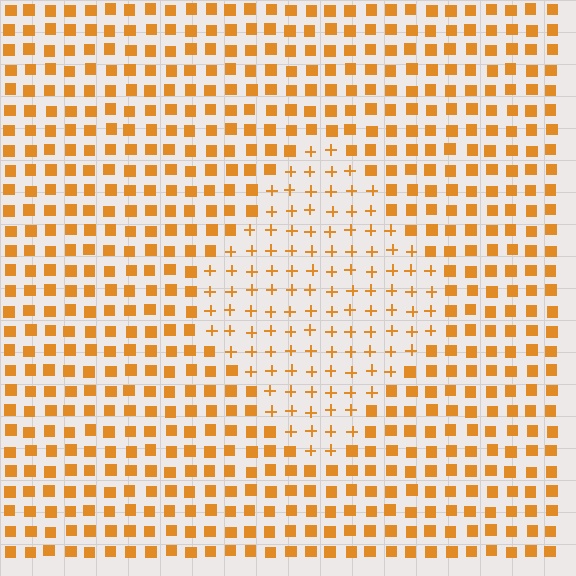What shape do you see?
I see a diamond.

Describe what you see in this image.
The image is filled with small orange elements arranged in a uniform grid. A diamond-shaped region contains plus signs, while the surrounding area contains squares. The boundary is defined purely by the change in element shape.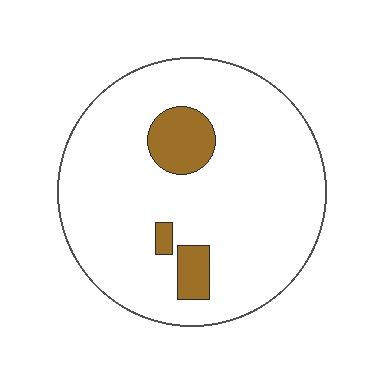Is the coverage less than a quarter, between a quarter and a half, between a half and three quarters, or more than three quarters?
Less than a quarter.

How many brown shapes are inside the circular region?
3.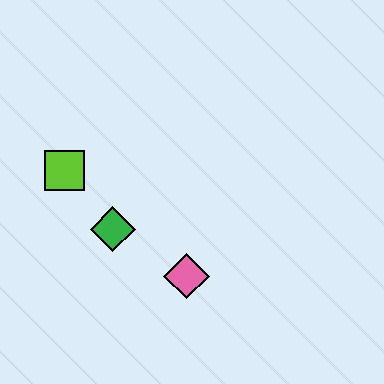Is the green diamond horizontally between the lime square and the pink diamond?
Yes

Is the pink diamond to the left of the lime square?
No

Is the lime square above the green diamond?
Yes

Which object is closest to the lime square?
The green diamond is closest to the lime square.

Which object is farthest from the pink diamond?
The lime square is farthest from the pink diamond.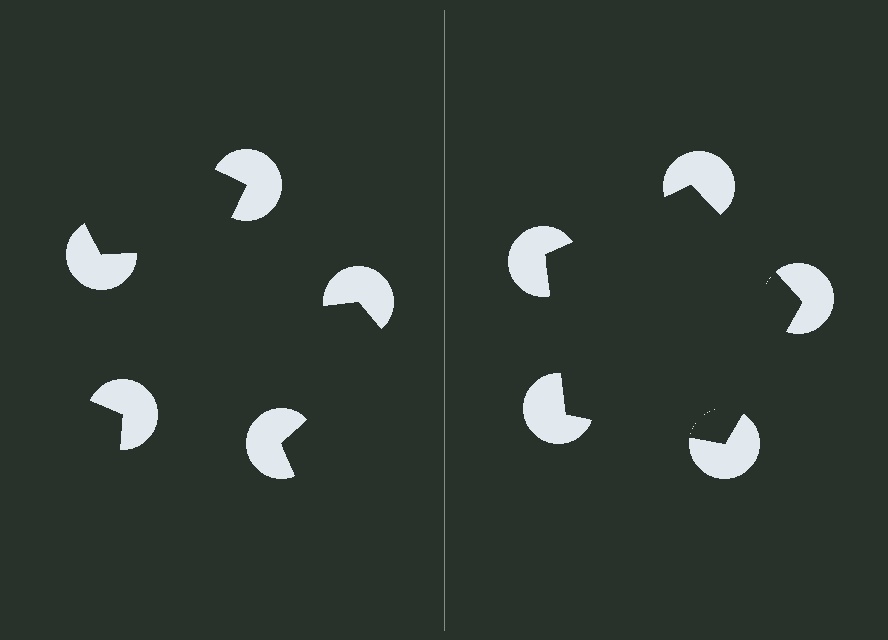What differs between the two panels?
The pac-man discs are positioned identically on both sides; only the wedge orientations differ. On the right they align to a pentagon; on the left they are misaligned.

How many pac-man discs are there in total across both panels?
10 — 5 on each side.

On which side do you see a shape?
An illusory pentagon appears on the right side. On the left side the wedge cuts are rotated, so no coherent shape forms.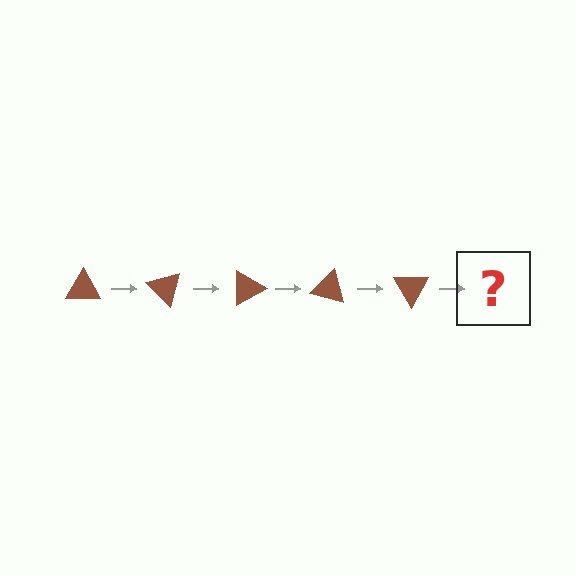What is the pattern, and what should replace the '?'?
The pattern is that the triangle rotates 45 degrees each step. The '?' should be a brown triangle rotated 225 degrees.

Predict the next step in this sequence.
The next step is a brown triangle rotated 225 degrees.